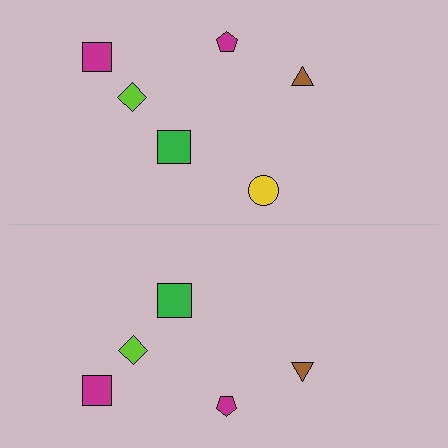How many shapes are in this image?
There are 11 shapes in this image.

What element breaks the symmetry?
A yellow circle is missing from the bottom side.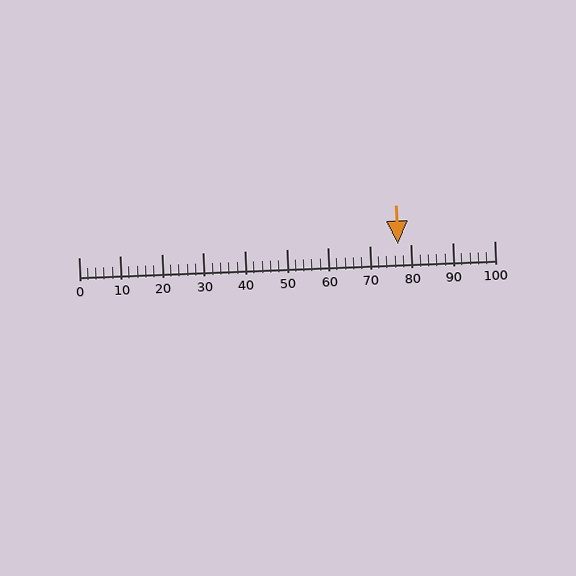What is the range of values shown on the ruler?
The ruler shows values from 0 to 100.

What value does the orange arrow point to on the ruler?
The orange arrow points to approximately 77.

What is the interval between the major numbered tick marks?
The major tick marks are spaced 10 units apart.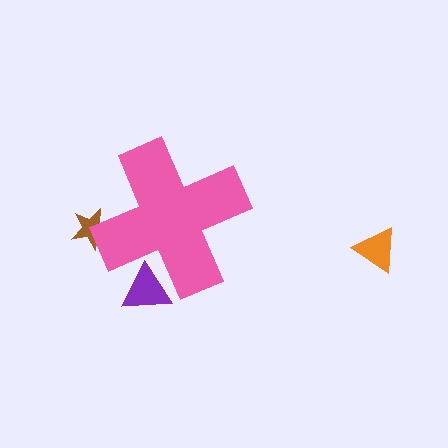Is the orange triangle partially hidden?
No, the orange triangle is fully visible.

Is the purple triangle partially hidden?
Yes, the purple triangle is partially hidden behind the pink cross.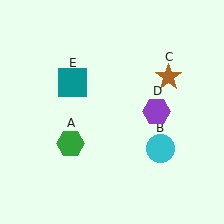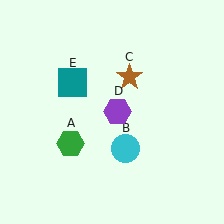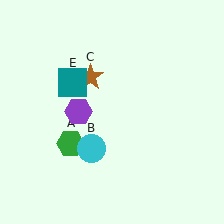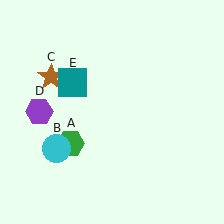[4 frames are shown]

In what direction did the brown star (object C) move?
The brown star (object C) moved left.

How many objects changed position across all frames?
3 objects changed position: cyan circle (object B), brown star (object C), purple hexagon (object D).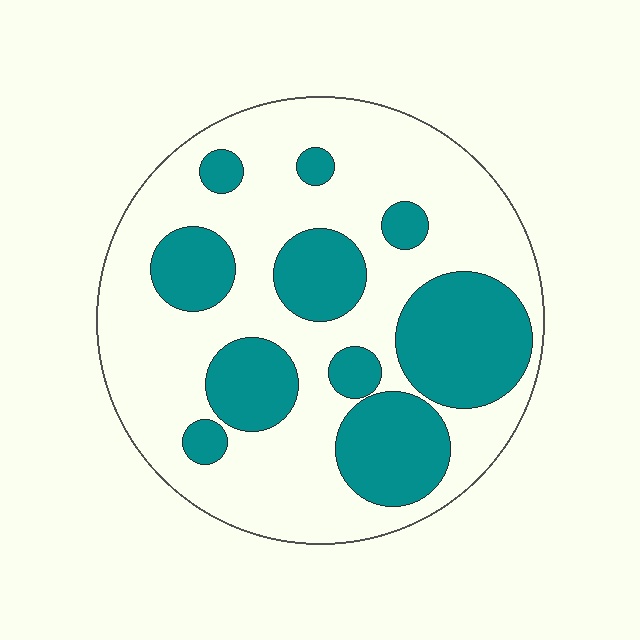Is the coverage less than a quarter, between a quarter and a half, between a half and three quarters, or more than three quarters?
Between a quarter and a half.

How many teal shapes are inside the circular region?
10.